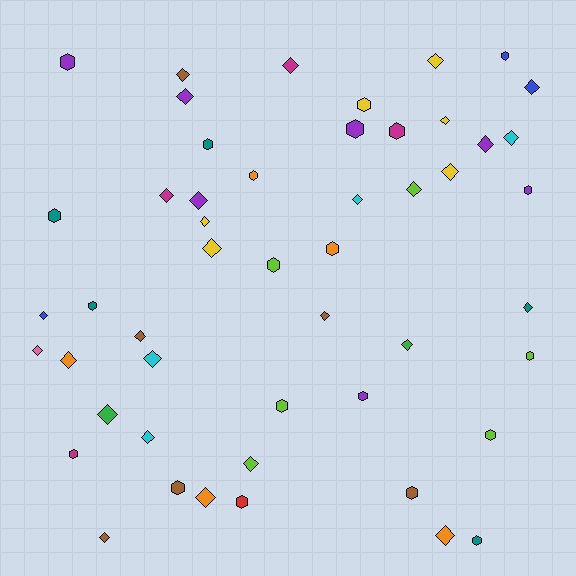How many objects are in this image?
There are 50 objects.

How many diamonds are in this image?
There are 29 diamonds.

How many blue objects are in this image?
There are 3 blue objects.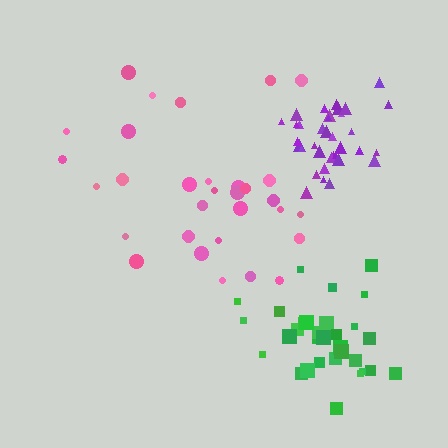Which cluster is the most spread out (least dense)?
Pink.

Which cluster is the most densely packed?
Purple.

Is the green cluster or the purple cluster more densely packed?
Purple.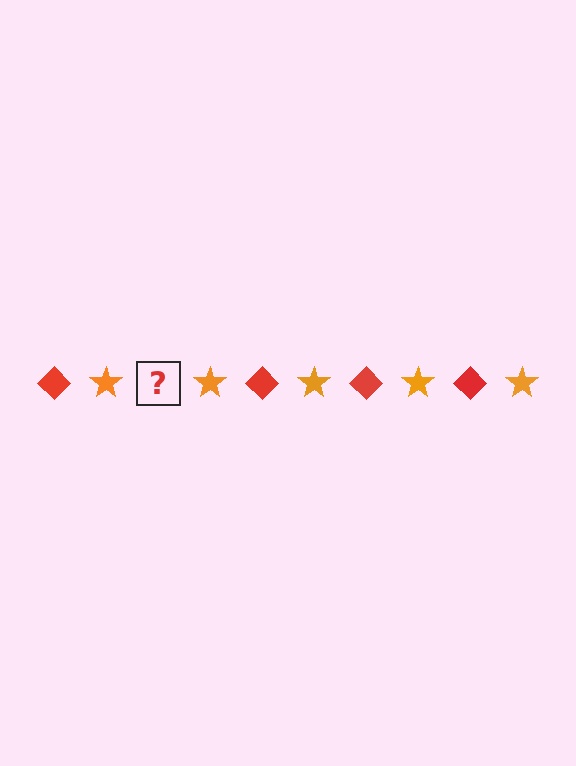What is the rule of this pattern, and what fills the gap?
The rule is that the pattern alternates between red diamond and orange star. The gap should be filled with a red diamond.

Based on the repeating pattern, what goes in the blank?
The blank should be a red diamond.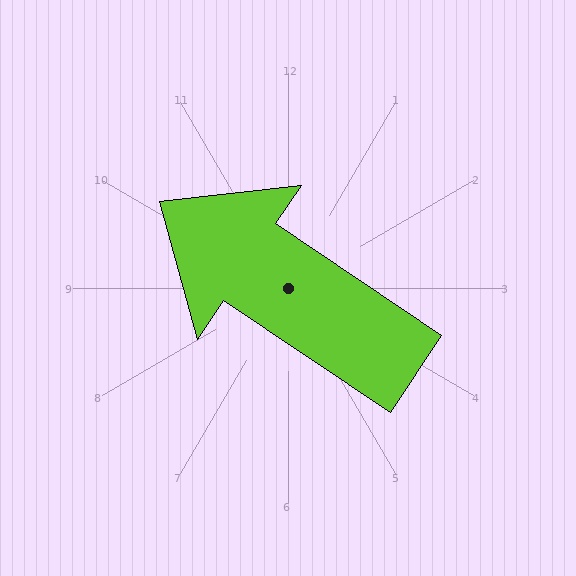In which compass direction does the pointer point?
Northwest.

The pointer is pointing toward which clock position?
Roughly 10 o'clock.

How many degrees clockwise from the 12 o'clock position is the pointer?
Approximately 304 degrees.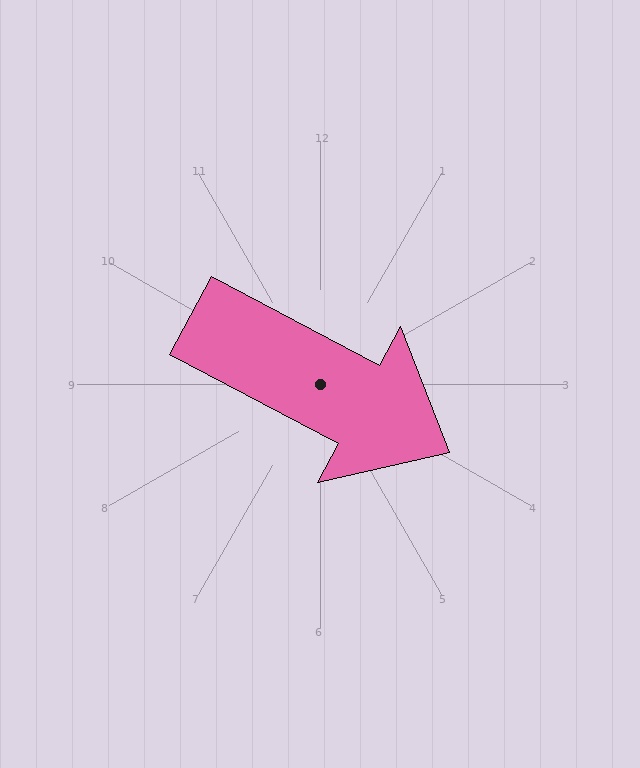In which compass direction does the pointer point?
Southeast.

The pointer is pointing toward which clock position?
Roughly 4 o'clock.